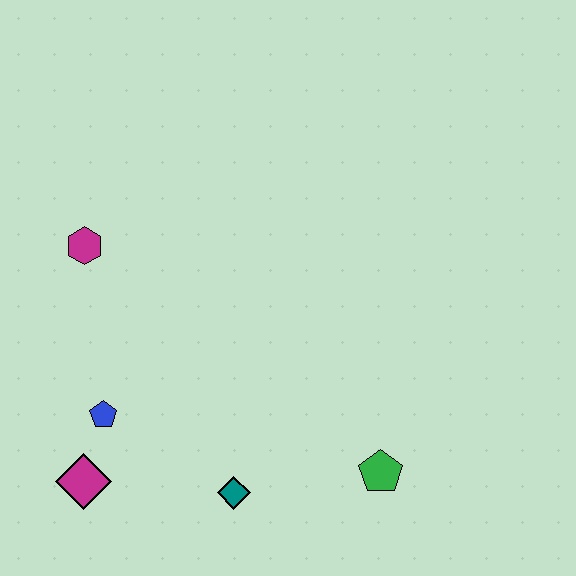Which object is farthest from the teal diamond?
The magenta hexagon is farthest from the teal diamond.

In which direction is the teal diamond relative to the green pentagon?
The teal diamond is to the left of the green pentagon.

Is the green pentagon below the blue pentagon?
Yes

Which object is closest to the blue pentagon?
The magenta diamond is closest to the blue pentagon.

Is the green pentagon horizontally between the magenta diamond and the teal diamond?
No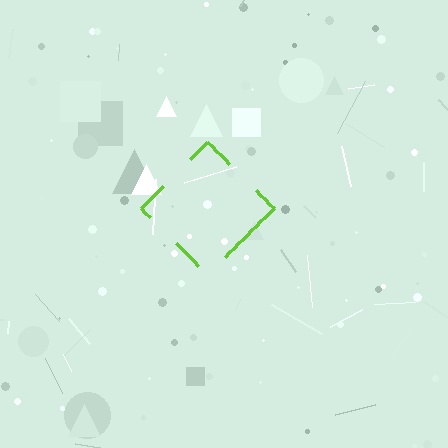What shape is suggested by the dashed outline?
The dashed outline suggests a diamond.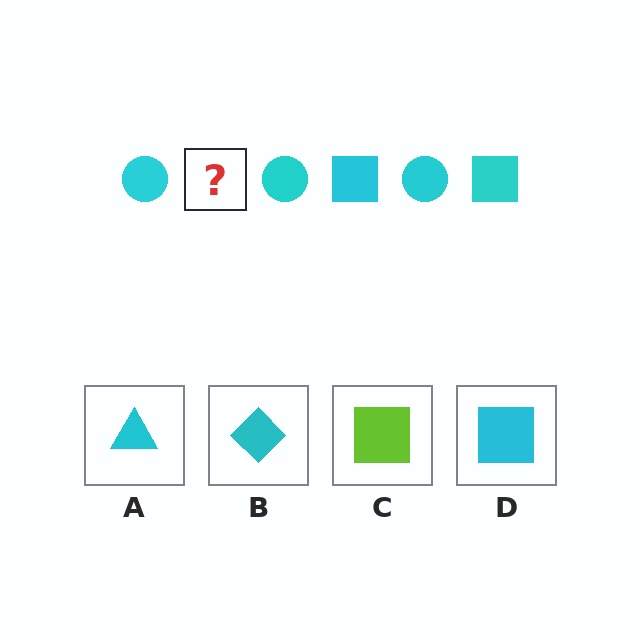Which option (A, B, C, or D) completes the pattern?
D.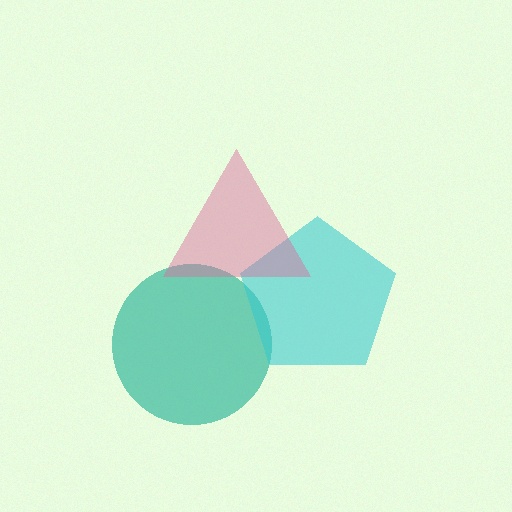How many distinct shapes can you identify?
There are 3 distinct shapes: a teal circle, a cyan pentagon, a pink triangle.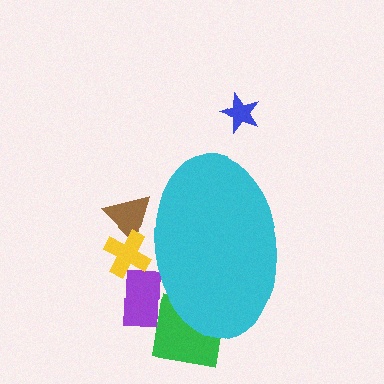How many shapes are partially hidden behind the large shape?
4 shapes are partially hidden.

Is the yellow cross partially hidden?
Yes, the yellow cross is partially hidden behind the cyan ellipse.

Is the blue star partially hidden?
No, the blue star is fully visible.